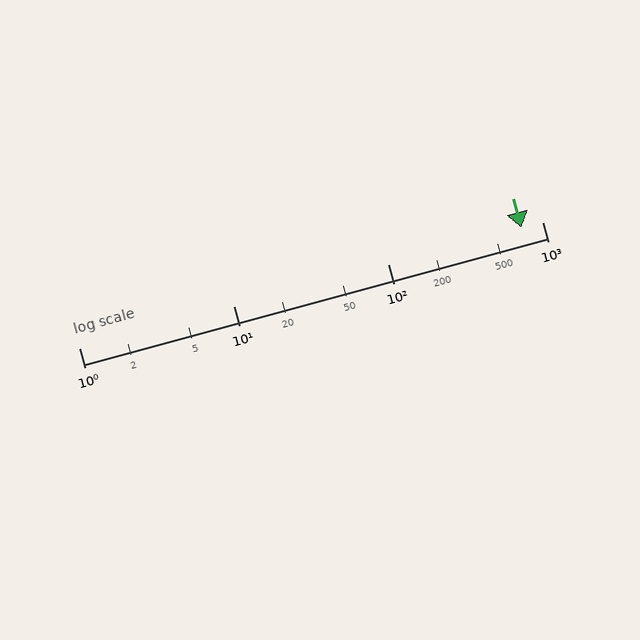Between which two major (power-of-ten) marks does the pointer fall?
The pointer is between 100 and 1000.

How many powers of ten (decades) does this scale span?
The scale spans 3 decades, from 1 to 1000.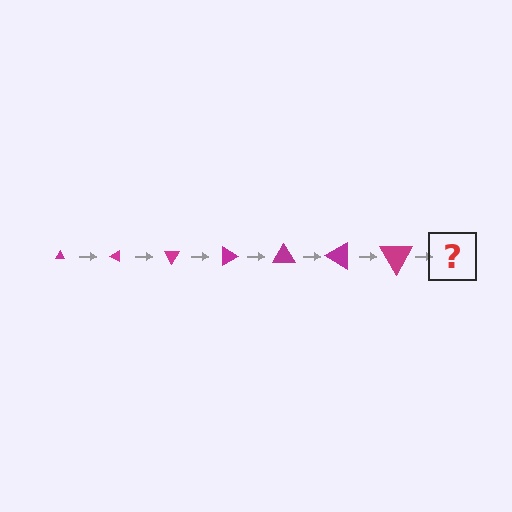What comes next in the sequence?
The next element should be a triangle, larger than the previous one and rotated 210 degrees from the start.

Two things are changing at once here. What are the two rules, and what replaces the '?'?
The two rules are that the triangle grows larger each step and it rotates 30 degrees each step. The '?' should be a triangle, larger than the previous one and rotated 210 degrees from the start.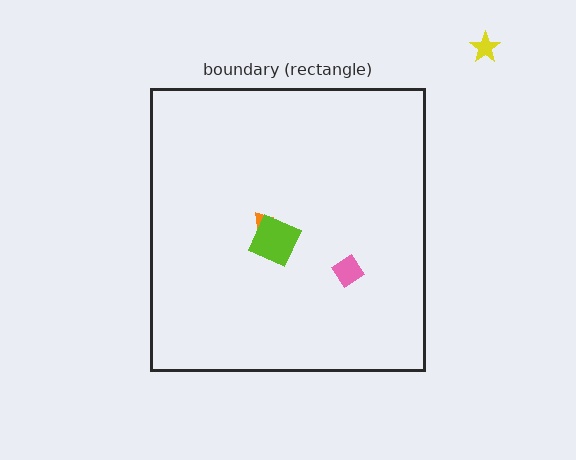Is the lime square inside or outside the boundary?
Inside.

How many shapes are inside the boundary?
3 inside, 1 outside.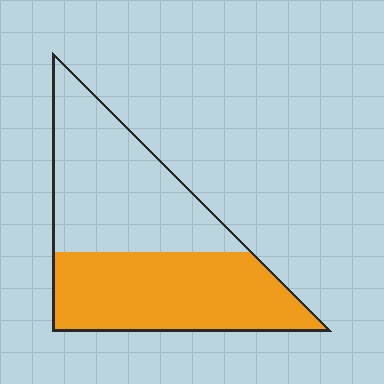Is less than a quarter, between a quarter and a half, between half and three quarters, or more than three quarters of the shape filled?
Between a quarter and a half.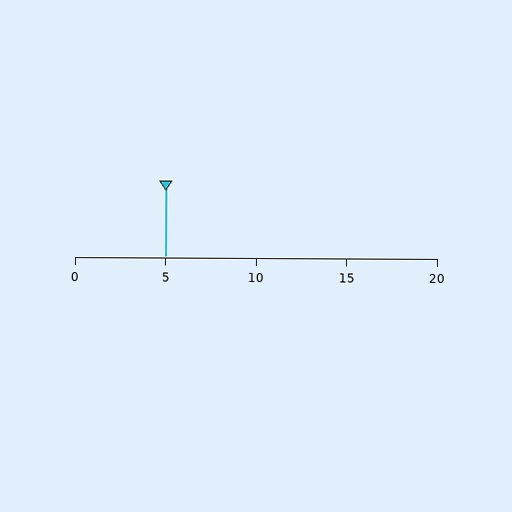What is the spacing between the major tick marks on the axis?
The major ticks are spaced 5 apart.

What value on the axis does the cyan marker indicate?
The marker indicates approximately 5.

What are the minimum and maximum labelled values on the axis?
The axis runs from 0 to 20.